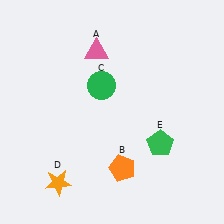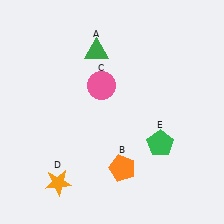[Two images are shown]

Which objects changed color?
A changed from pink to green. C changed from green to pink.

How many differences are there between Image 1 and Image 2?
There are 2 differences between the two images.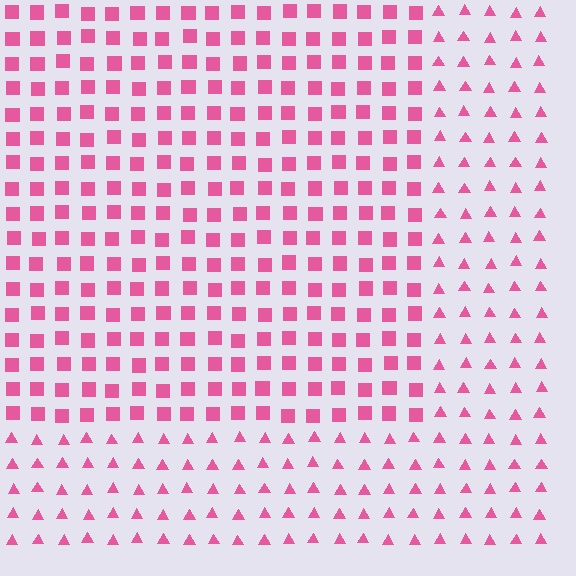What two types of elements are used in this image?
The image uses squares inside the rectangle region and triangles outside it.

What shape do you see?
I see a rectangle.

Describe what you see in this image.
The image is filled with small pink elements arranged in a uniform grid. A rectangle-shaped region contains squares, while the surrounding area contains triangles. The boundary is defined purely by the change in element shape.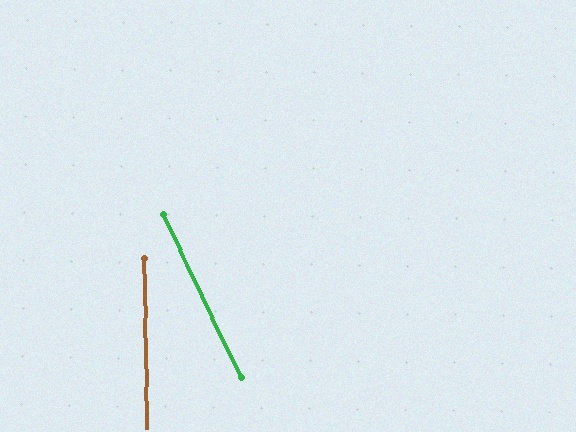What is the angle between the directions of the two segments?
Approximately 25 degrees.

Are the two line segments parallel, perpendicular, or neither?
Neither parallel nor perpendicular — they differ by about 25°.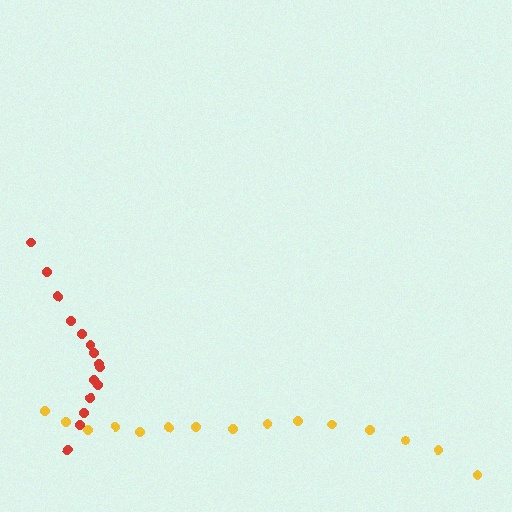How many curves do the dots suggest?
There are 2 distinct paths.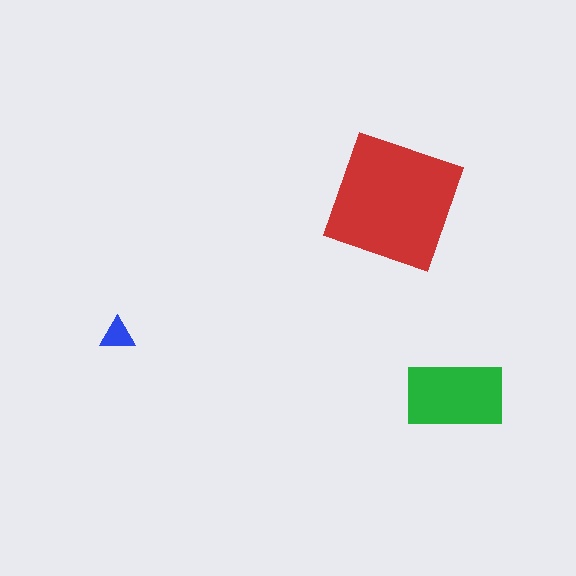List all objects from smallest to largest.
The blue triangle, the green rectangle, the red square.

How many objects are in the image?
There are 3 objects in the image.